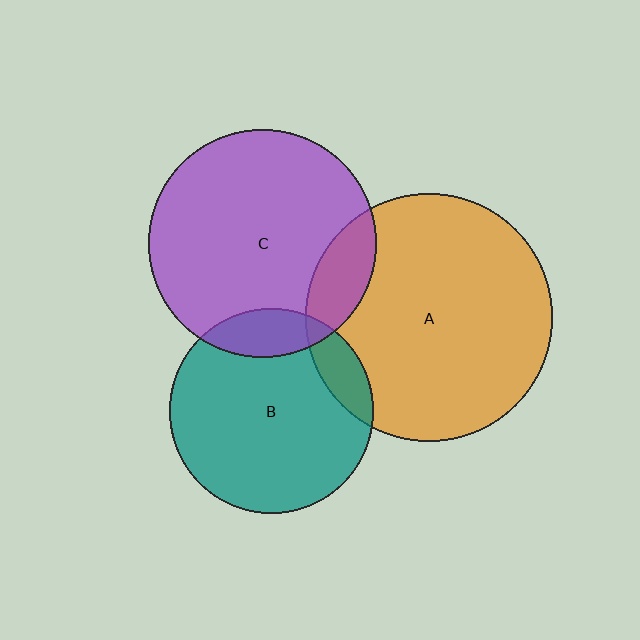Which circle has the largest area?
Circle A (orange).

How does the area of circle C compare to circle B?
Approximately 1.2 times.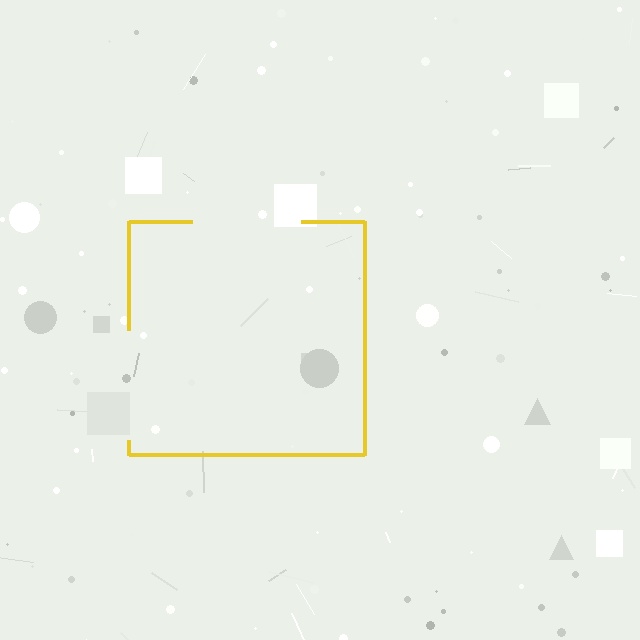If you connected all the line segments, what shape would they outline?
They would outline a square.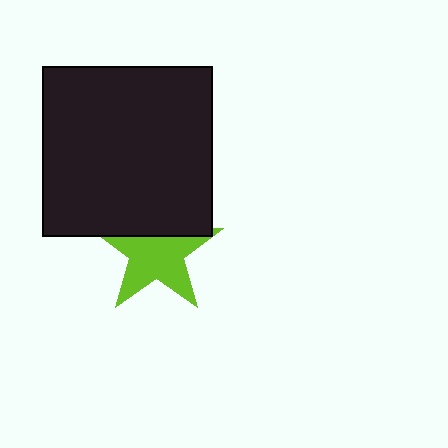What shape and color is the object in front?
The object in front is a black square.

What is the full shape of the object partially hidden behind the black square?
The partially hidden object is a lime star.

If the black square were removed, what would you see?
You would see the complete lime star.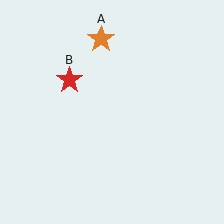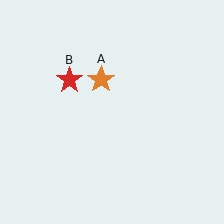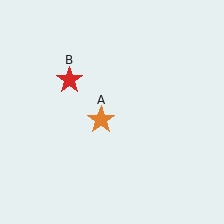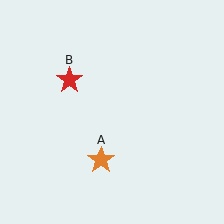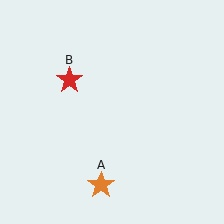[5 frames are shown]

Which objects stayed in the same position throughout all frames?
Red star (object B) remained stationary.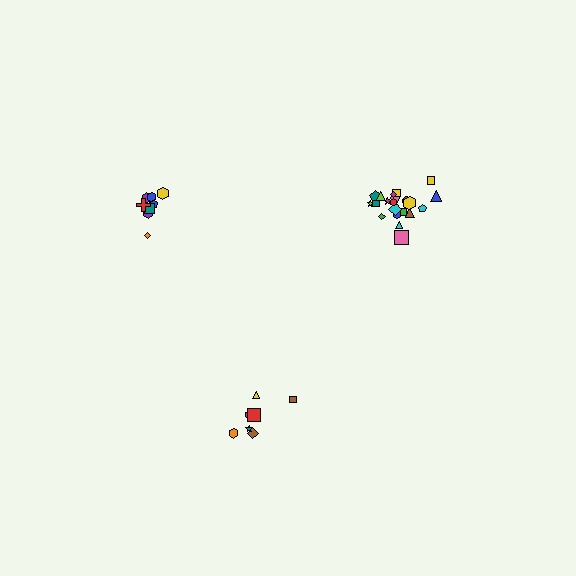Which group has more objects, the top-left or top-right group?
The top-right group.